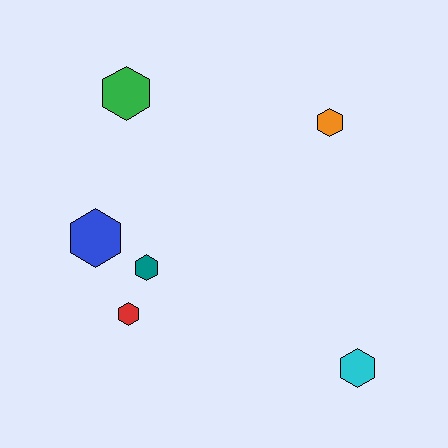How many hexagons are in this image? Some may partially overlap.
There are 6 hexagons.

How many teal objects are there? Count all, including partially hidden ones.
There is 1 teal object.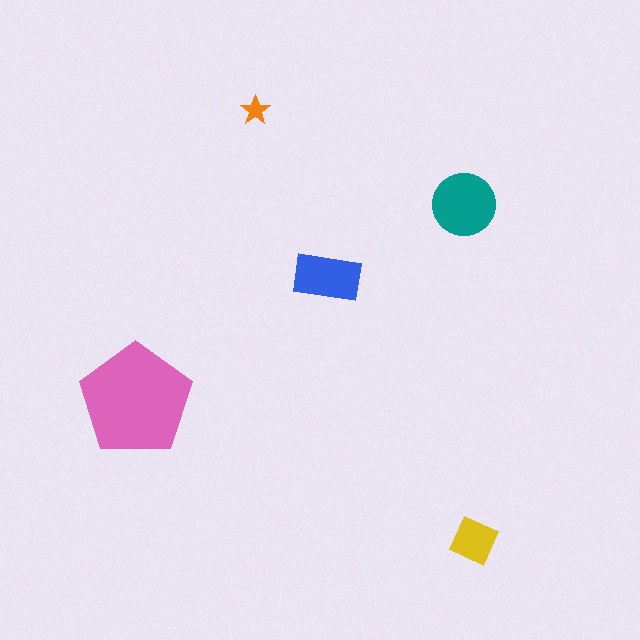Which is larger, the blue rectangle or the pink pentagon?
The pink pentagon.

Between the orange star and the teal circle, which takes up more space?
The teal circle.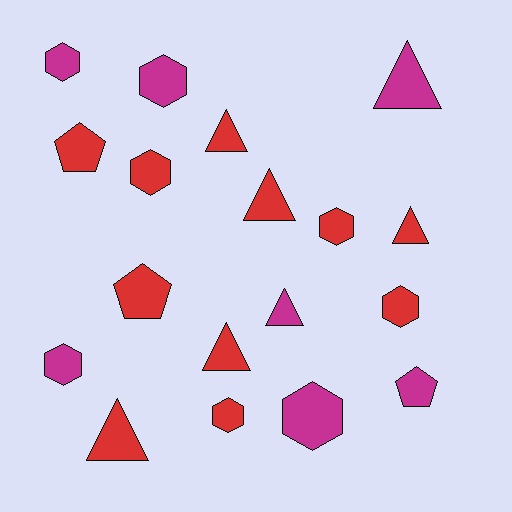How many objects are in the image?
There are 18 objects.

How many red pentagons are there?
There are 2 red pentagons.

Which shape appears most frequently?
Hexagon, with 8 objects.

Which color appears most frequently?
Red, with 11 objects.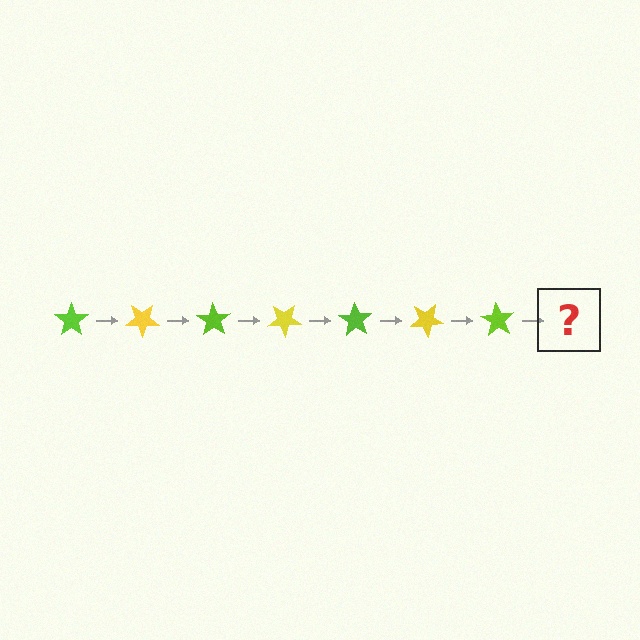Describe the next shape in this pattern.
It should be a yellow star, rotated 245 degrees from the start.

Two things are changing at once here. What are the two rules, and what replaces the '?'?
The two rules are that it rotates 35 degrees each step and the color cycles through lime and yellow. The '?' should be a yellow star, rotated 245 degrees from the start.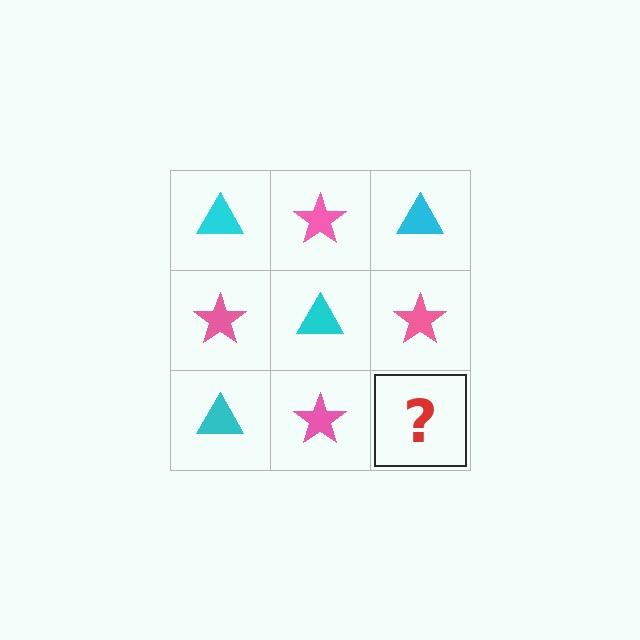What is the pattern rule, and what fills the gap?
The rule is that it alternates cyan triangle and pink star in a checkerboard pattern. The gap should be filled with a cyan triangle.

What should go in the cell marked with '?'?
The missing cell should contain a cyan triangle.